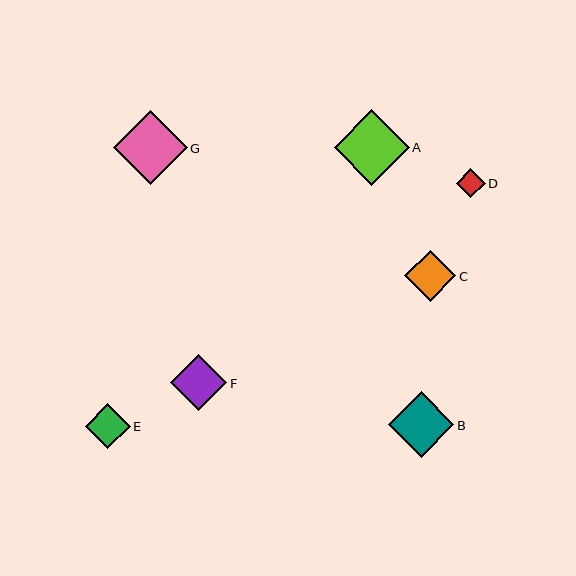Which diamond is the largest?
Diamond A is the largest with a size of approximately 75 pixels.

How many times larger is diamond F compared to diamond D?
Diamond F is approximately 1.9 times the size of diamond D.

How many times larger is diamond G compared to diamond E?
Diamond G is approximately 1.7 times the size of diamond E.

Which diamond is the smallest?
Diamond D is the smallest with a size of approximately 29 pixels.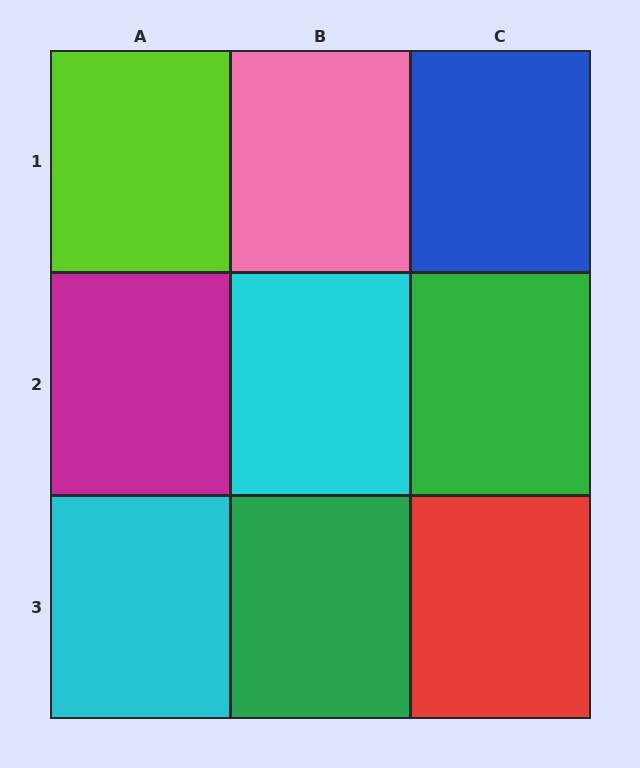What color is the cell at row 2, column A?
Magenta.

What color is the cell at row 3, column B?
Green.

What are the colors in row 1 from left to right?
Lime, pink, blue.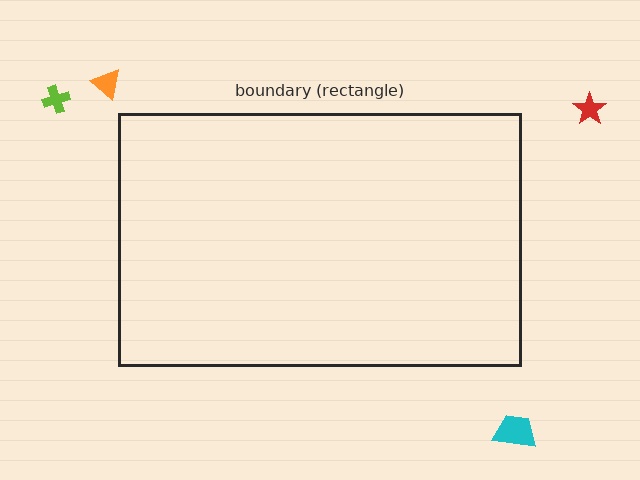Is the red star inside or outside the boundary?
Outside.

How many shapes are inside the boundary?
0 inside, 4 outside.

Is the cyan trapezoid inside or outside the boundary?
Outside.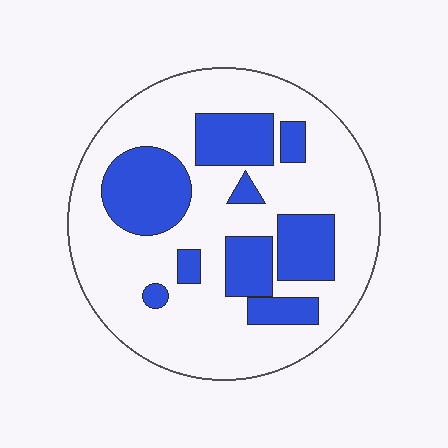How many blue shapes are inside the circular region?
9.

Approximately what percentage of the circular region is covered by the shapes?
Approximately 30%.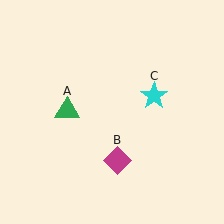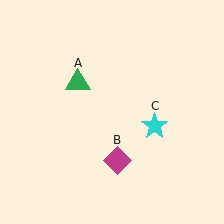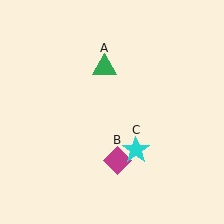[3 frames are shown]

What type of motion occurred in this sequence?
The green triangle (object A), cyan star (object C) rotated clockwise around the center of the scene.